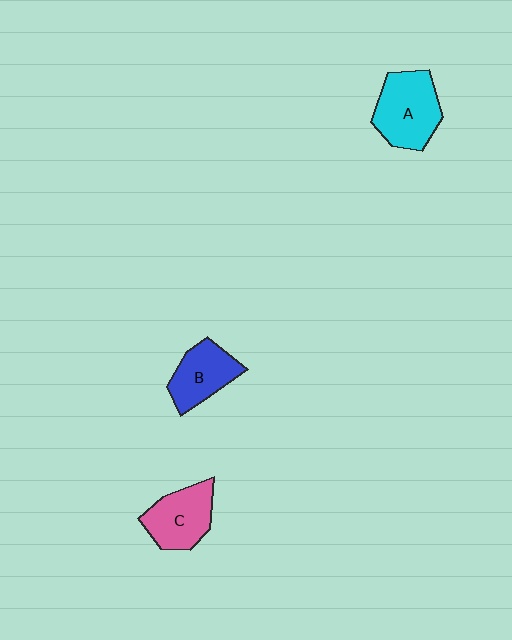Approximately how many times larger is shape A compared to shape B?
Approximately 1.3 times.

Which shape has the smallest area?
Shape B (blue).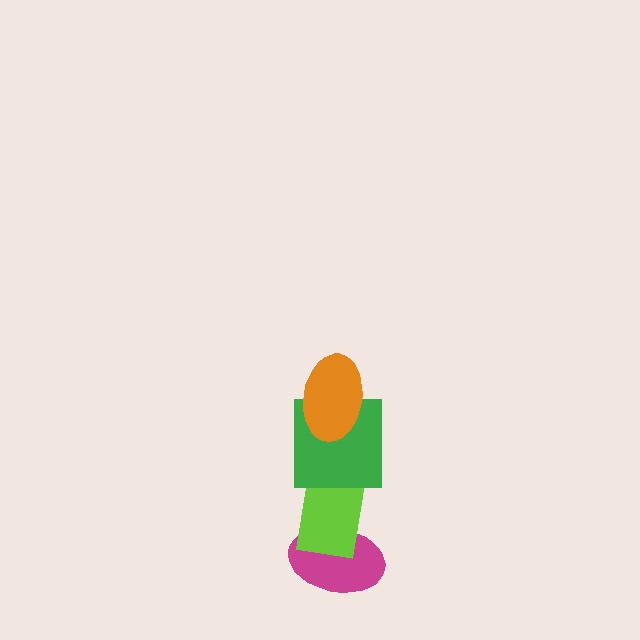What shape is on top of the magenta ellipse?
The lime rectangle is on top of the magenta ellipse.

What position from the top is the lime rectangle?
The lime rectangle is 3rd from the top.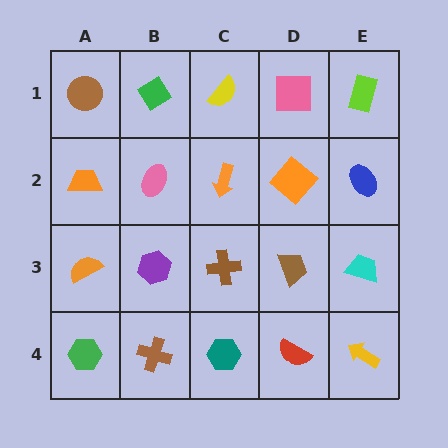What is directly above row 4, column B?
A purple hexagon.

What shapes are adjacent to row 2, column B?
A green diamond (row 1, column B), a purple hexagon (row 3, column B), an orange trapezoid (row 2, column A), an orange arrow (row 2, column C).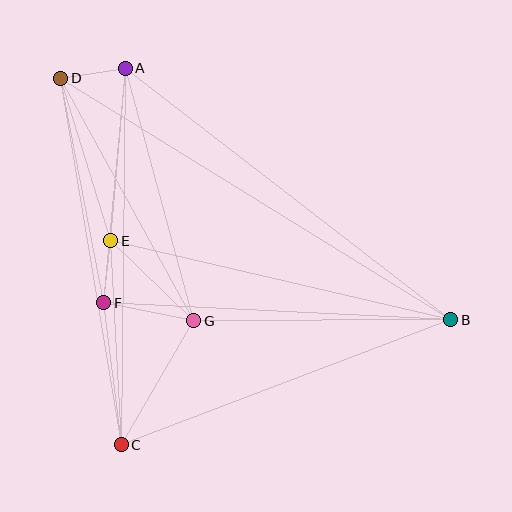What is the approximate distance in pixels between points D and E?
The distance between D and E is approximately 170 pixels.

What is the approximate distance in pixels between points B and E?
The distance between B and E is approximately 349 pixels.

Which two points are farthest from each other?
Points B and D are farthest from each other.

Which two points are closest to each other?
Points E and F are closest to each other.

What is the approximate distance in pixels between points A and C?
The distance between A and C is approximately 377 pixels.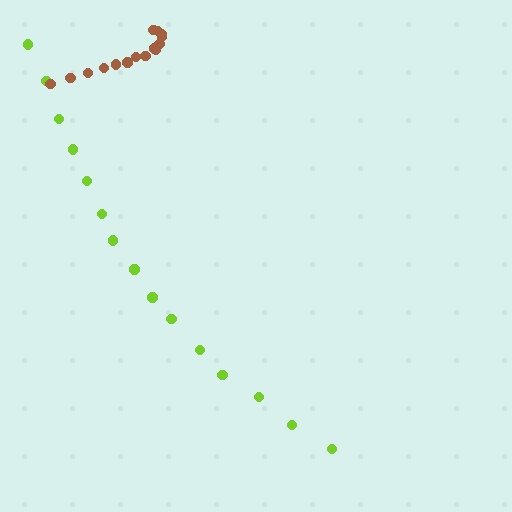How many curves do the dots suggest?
There are 2 distinct paths.